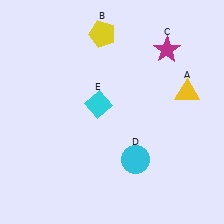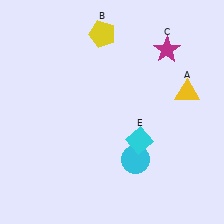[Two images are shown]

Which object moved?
The cyan diamond (E) moved right.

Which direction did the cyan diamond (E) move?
The cyan diamond (E) moved right.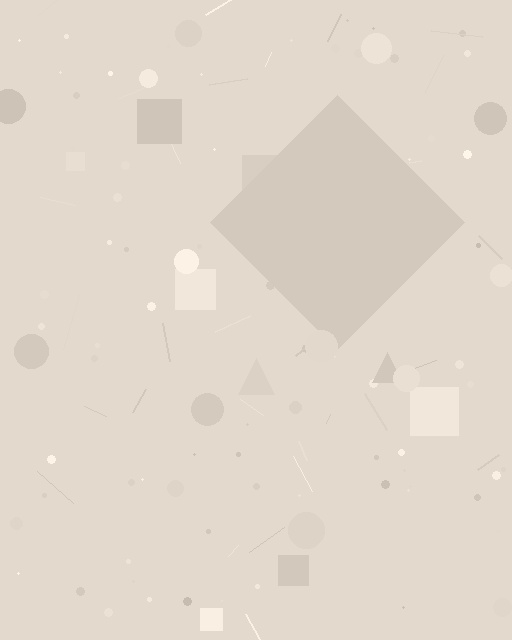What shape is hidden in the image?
A diamond is hidden in the image.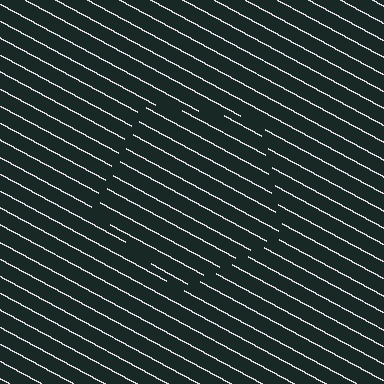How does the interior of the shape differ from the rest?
The interior of the shape contains the same grating, shifted by half a period — the contour is defined by the phase discontinuity where line-ends from the inner and outer gratings abut.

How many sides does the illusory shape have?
5 sides — the line-ends trace a pentagon.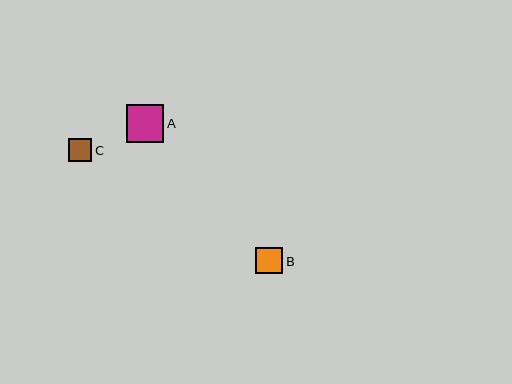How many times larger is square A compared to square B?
Square A is approximately 1.4 times the size of square B.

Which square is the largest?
Square A is the largest with a size of approximately 37 pixels.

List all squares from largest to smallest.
From largest to smallest: A, B, C.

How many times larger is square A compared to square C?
Square A is approximately 1.6 times the size of square C.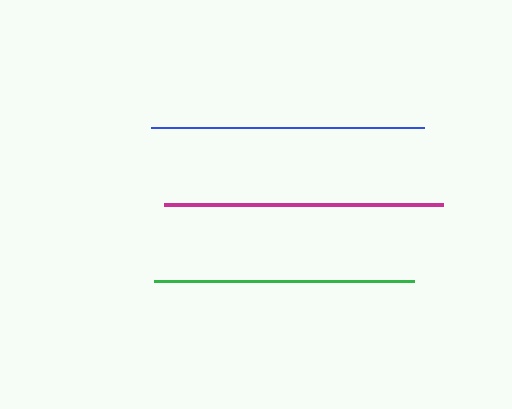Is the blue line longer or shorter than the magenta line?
The magenta line is longer than the blue line.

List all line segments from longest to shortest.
From longest to shortest: magenta, blue, green.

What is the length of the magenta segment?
The magenta segment is approximately 279 pixels long.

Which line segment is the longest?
The magenta line is the longest at approximately 279 pixels.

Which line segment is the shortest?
The green line is the shortest at approximately 260 pixels.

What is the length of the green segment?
The green segment is approximately 260 pixels long.